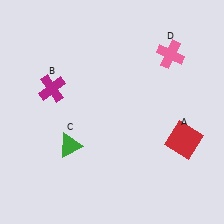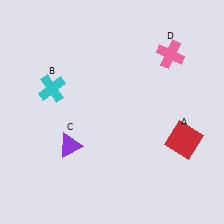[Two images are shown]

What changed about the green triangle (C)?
In Image 1, C is green. In Image 2, it changed to purple.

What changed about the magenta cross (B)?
In Image 1, B is magenta. In Image 2, it changed to cyan.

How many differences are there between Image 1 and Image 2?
There are 2 differences between the two images.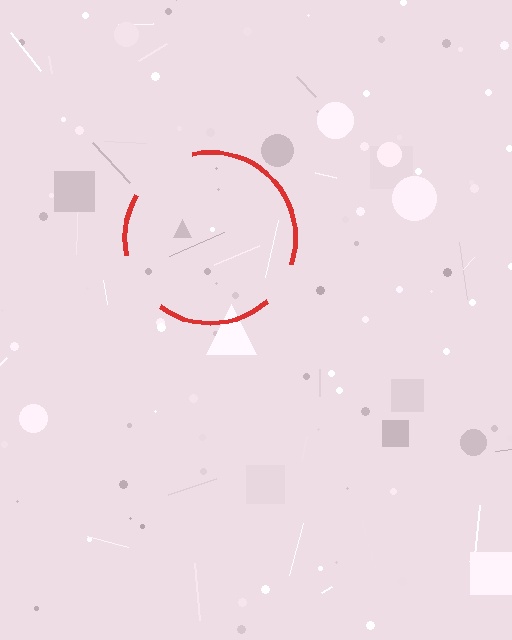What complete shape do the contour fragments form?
The contour fragments form a circle.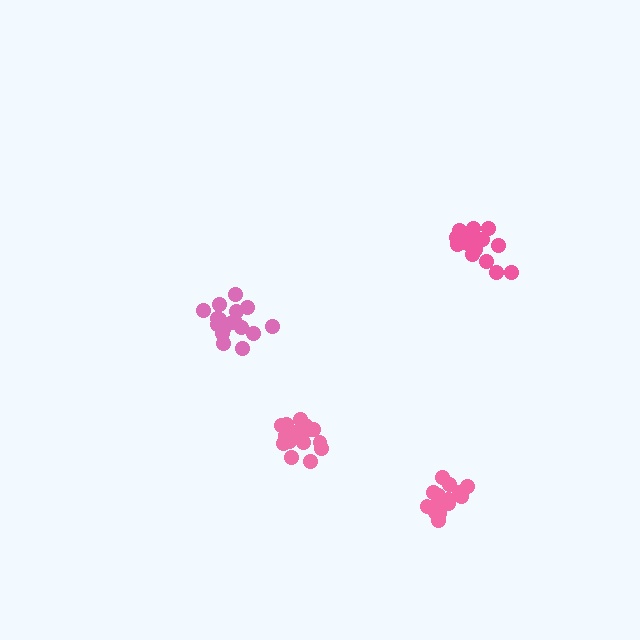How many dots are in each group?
Group 1: 16 dots, Group 2: 18 dots, Group 3: 18 dots, Group 4: 17 dots (69 total).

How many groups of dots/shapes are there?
There are 4 groups.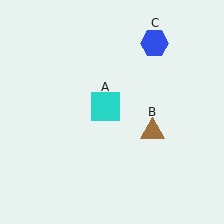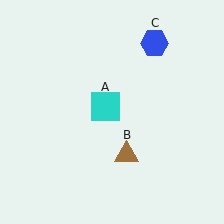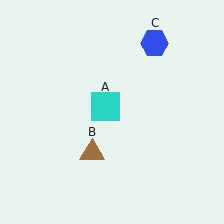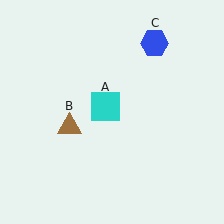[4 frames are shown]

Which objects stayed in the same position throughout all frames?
Cyan square (object A) and blue hexagon (object C) remained stationary.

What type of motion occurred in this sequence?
The brown triangle (object B) rotated clockwise around the center of the scene.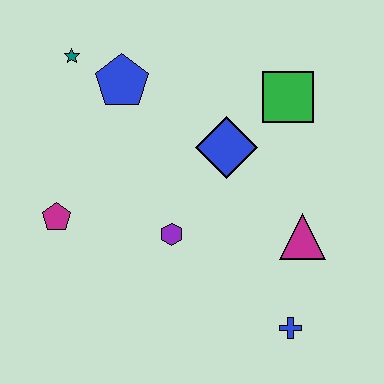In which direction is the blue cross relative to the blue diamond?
The blue cross is below the blue diamond.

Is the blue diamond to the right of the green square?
No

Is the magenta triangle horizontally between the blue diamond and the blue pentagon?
No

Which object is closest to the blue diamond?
The green square is closest to the blue diamond.